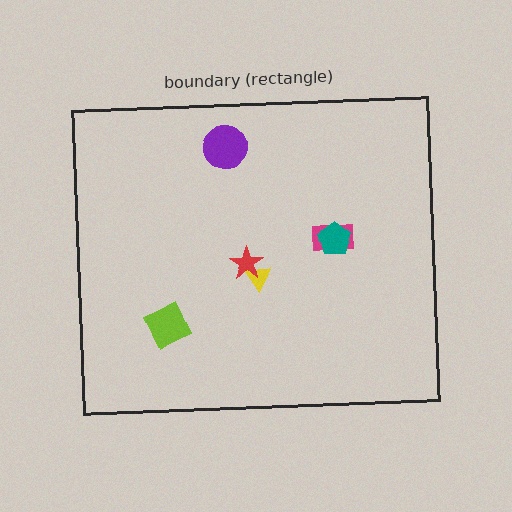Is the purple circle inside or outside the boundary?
Inside.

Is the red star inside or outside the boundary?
Inside.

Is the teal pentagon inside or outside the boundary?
Inside.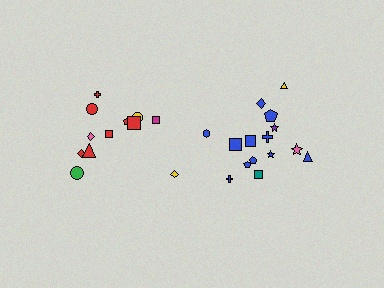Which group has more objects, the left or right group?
The right group.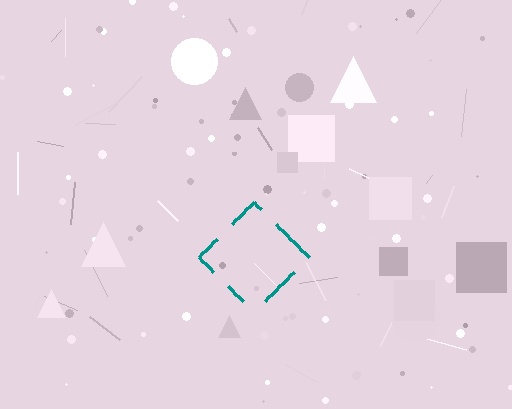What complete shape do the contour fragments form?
The contour fragments form a diamond.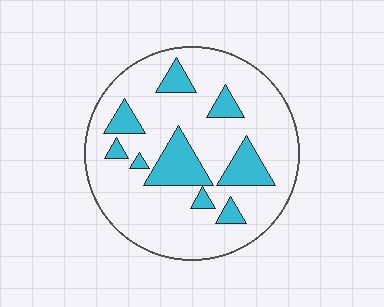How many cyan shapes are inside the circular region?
9.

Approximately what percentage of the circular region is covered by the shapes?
Approximately 20%.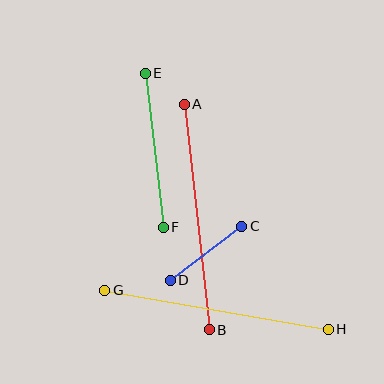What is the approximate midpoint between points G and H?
The midpoint is at approximately (217, 310) pixels.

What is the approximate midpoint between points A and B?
The midpoint is at approximately (197, 217) pixels.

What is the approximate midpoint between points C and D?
The midpoint is at approximately (206, 253) pixels.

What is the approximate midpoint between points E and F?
The midpoint is at approximately (154, 150) pixels.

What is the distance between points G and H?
The distance is approximately 227 pixels.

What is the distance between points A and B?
The distance is approximately 227 pixels.